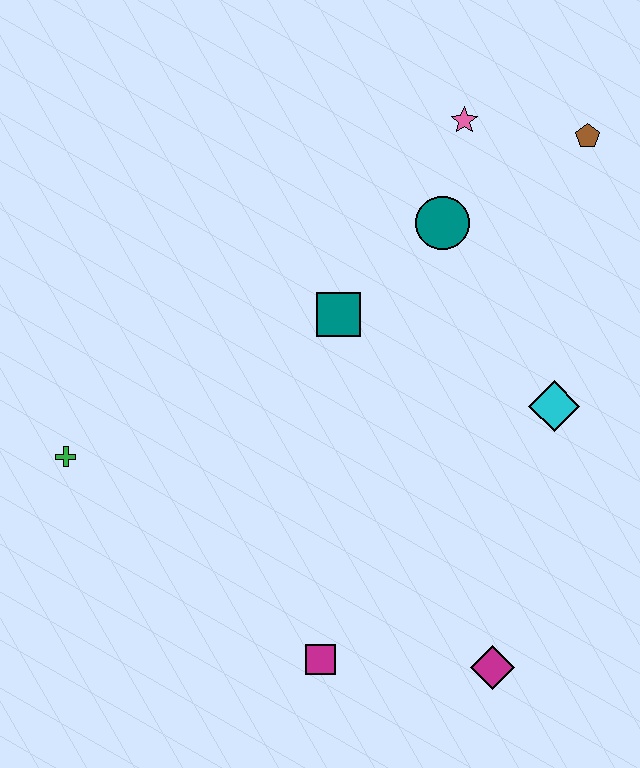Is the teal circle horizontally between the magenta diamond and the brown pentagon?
No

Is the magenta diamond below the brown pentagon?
Yes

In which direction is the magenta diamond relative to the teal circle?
The magenta diamond is below the teal circle.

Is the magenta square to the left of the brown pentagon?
Yes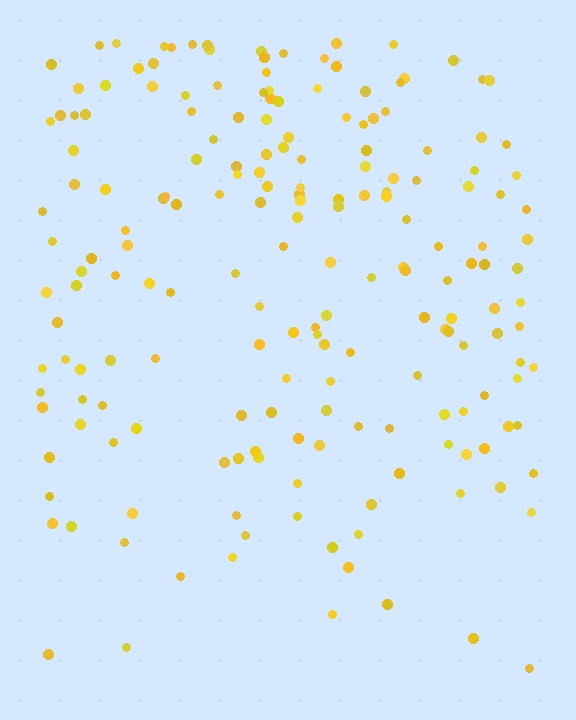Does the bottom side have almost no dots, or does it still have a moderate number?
Still a moderate number, just noticeably fewer than the top.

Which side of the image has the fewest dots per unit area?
The bottom.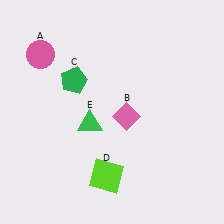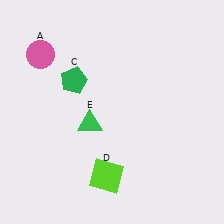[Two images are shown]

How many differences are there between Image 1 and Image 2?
There is 1 difference between the two images.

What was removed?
The pink diamond (B) was removed in Image 2.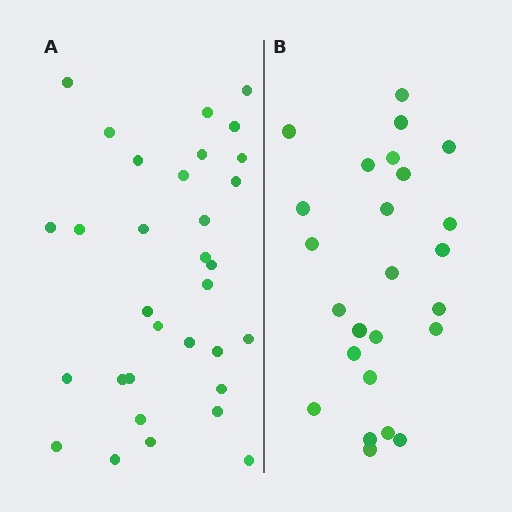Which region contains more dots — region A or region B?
Region A (the left region) has more dots.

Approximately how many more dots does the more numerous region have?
Region A has roughly 8 or so more dots than region B.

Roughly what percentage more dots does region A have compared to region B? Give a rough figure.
About 30% more.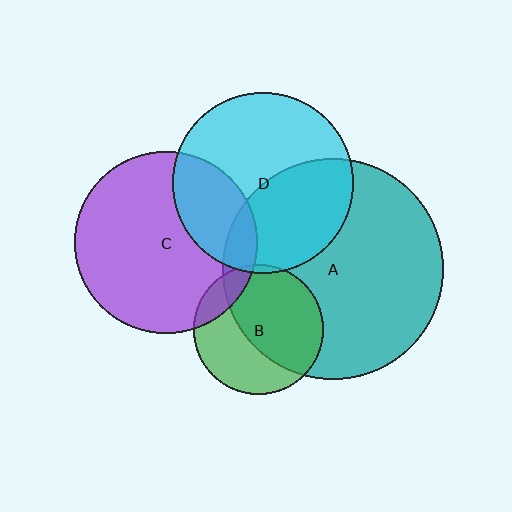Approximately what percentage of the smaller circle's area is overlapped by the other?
Approximately 10%.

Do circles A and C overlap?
Yes.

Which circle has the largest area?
Circle A (teal).